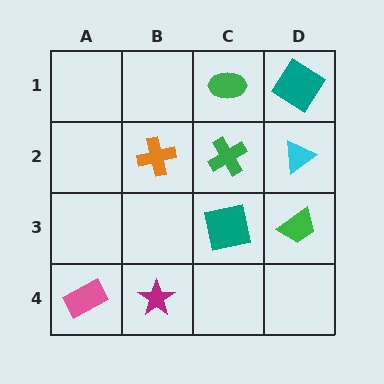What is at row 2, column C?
A green cross.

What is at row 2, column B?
An orange cross.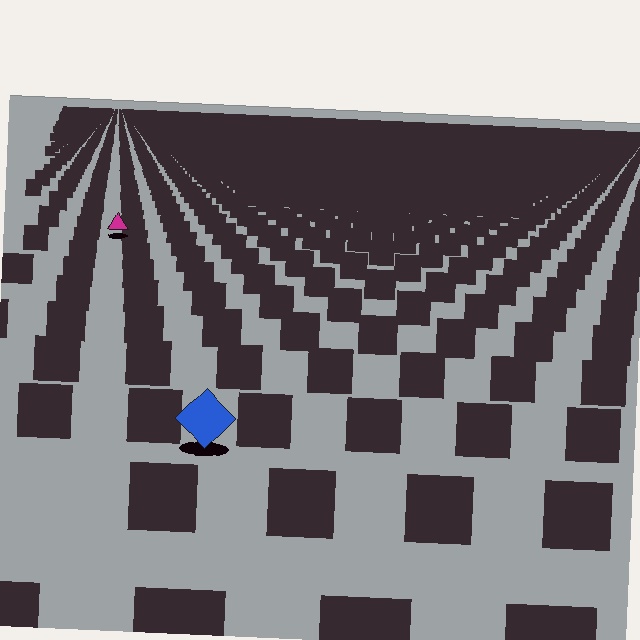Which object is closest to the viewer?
The blue diamond is closest. The texture marks near it are larger and more spread out.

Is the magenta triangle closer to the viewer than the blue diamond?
No. The blue diamond is closer — you can tell from the texture gradient: the ground texture is coarser near it.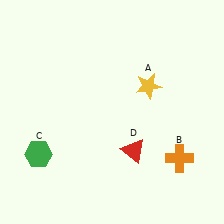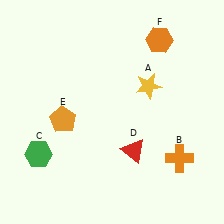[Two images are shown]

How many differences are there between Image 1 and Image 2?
There are 2 differences between the two images.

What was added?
An orange pentagon (E), an orange hexagon (F) were added in Image 2.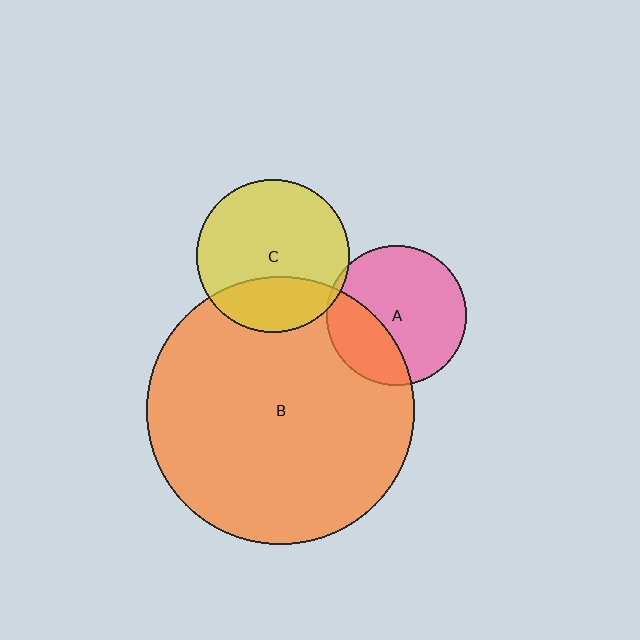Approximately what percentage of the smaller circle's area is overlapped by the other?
Approximately 30%.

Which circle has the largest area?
Circle B (orange).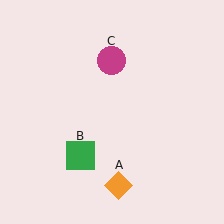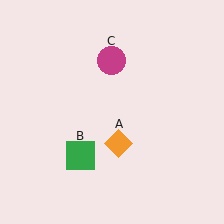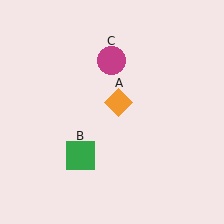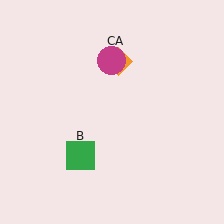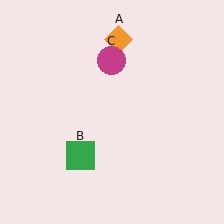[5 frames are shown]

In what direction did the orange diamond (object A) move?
The orange diamond (object A) moved up.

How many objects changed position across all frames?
1 object changed position: orange diamond (object A).